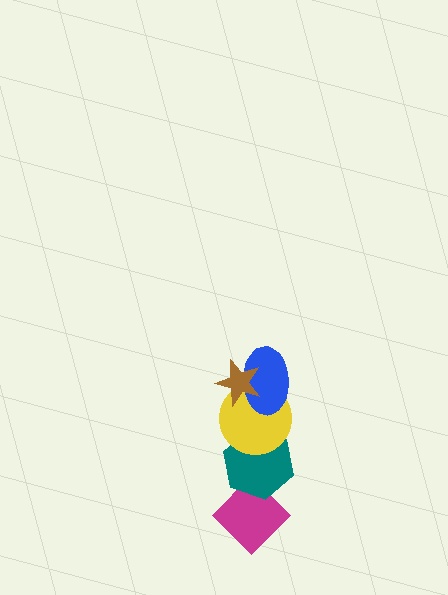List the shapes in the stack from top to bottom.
From top to bottom: the brown star, the blue ellipse, the yellow circle, the teal hexagon, the magenta diamond.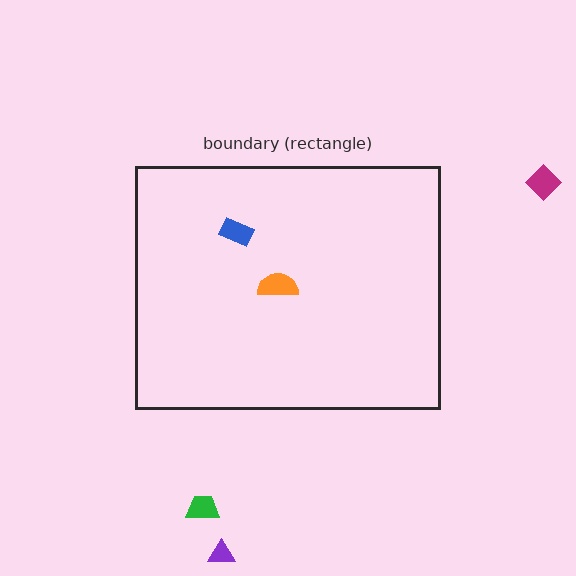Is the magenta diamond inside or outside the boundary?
Outside.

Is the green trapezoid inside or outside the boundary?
Outside.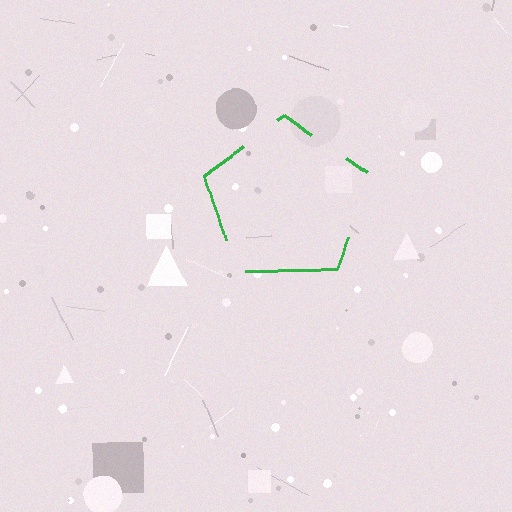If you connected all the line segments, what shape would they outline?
They would outline a pentagon.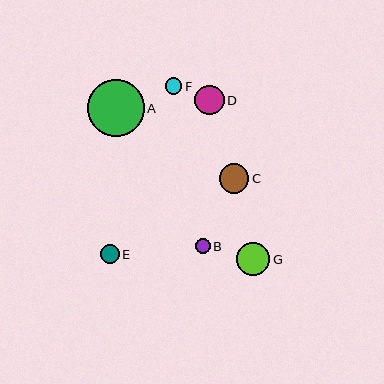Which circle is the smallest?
Circle B is the smallest with a size of approximately 15 pixels.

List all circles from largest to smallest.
From largest to smallest: A, G, D, C, E, F, B.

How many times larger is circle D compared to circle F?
Circle D is approximately 1.8 times the size of circle F.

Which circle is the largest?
Circle A is the largest with a size of approximately 56 pixels.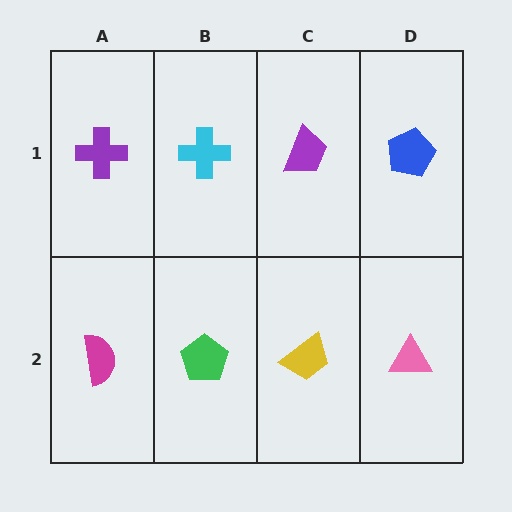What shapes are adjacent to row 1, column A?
A magenta semicircle (row 2, column A), a cyan cross (row 1, column B).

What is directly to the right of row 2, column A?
A green pentagon.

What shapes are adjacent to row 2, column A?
A purple cross (row 1, column A), a green pentagon (row 2, column B).